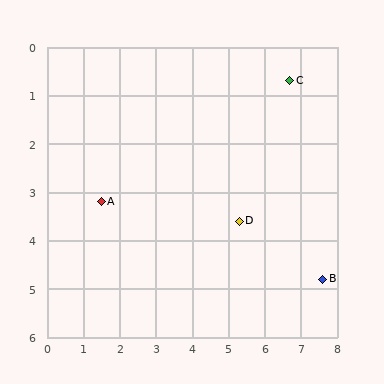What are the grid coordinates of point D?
Point D is at approximately (5.3, 3.6).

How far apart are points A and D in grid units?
Points A and D are about 3.8 grid units apart.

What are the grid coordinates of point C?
Point C is at approximately (6.7, 0.7).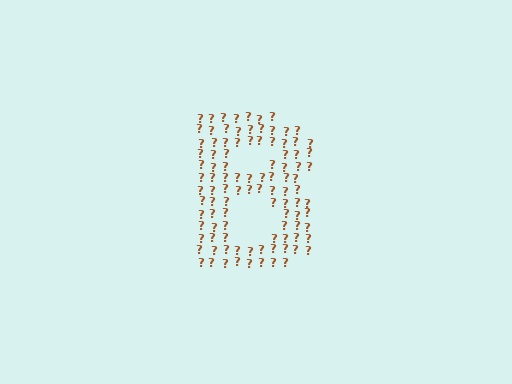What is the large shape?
The large shape is the letter B.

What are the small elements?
The small elements are question marks.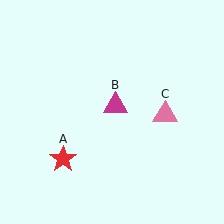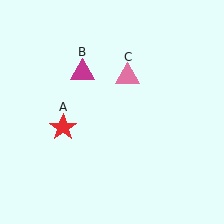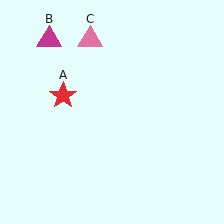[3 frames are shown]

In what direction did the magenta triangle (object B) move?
The magenta triangle (object B) moved up and to the left.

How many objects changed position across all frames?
3 objects changed position: red star (object A), magenta triangle (object B), pink triangle (object C).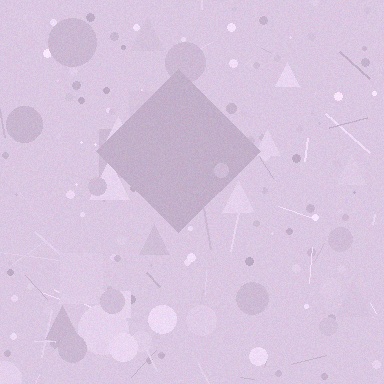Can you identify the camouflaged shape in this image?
The camouflaged shape is a diamond.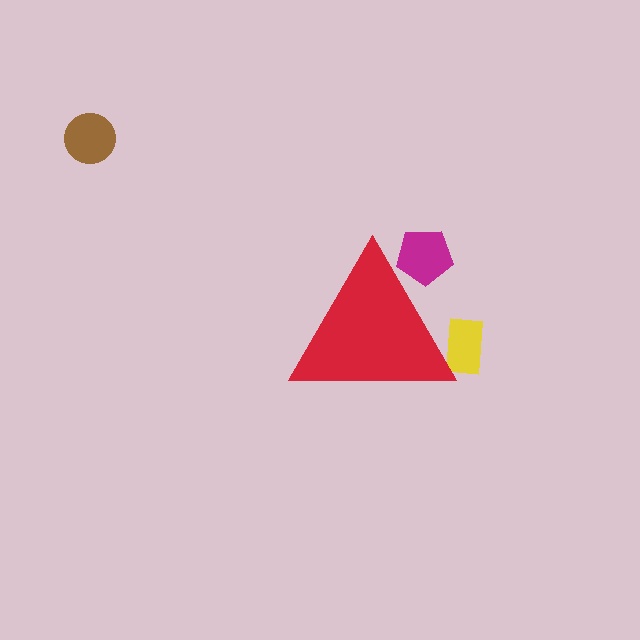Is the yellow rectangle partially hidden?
Yes, the yellow rectangle is partially hidden behind the red triangle.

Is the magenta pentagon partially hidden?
Yes, the magenta pentagon is partially hidden behind the red triangle.